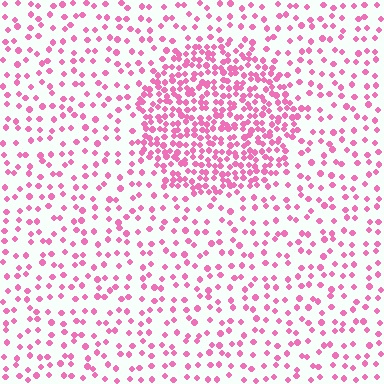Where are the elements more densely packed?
The elements are more densely packed inside the circle boundary.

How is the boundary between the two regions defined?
The boundary is defined by a change in element density (approximately 2.6x ratio). All elements are the same color, size, and shape.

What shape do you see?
I see a circle.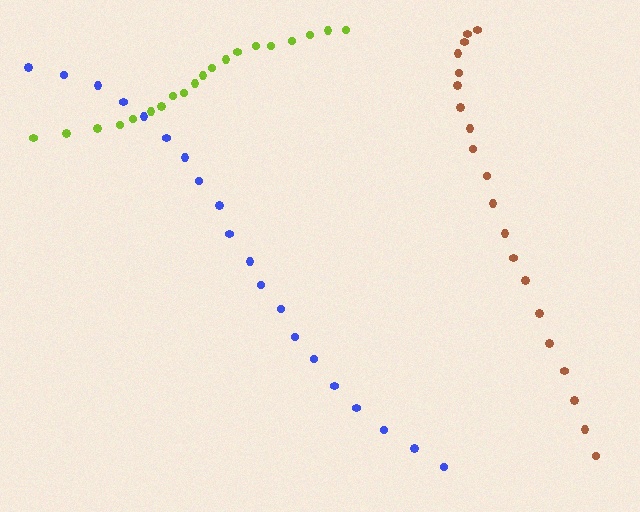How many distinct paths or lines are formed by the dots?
There are 3 distinct paths.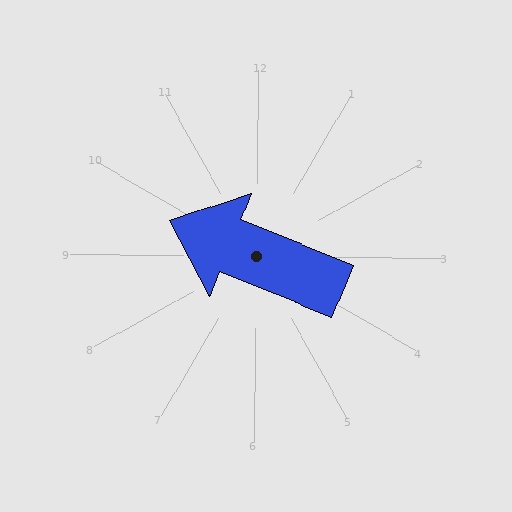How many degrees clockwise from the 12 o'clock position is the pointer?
Approximately 292 degrees.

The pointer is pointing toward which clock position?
Roughly 10 o'clock.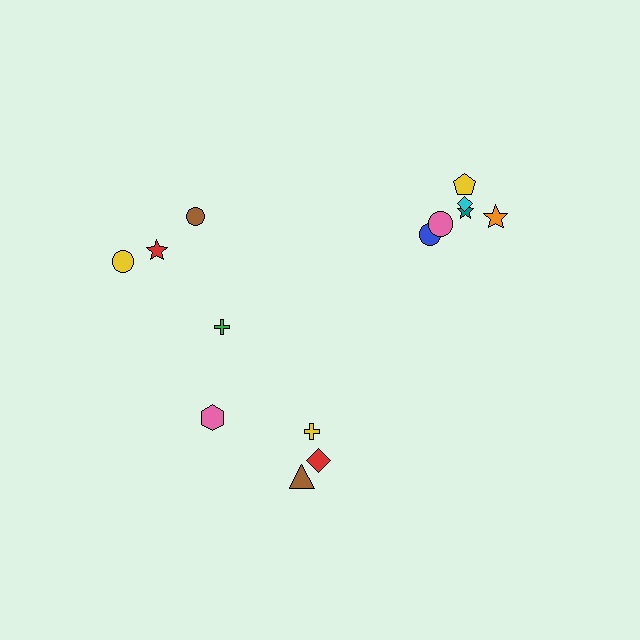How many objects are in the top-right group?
There are 6 objects.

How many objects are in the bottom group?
There are 4 objects.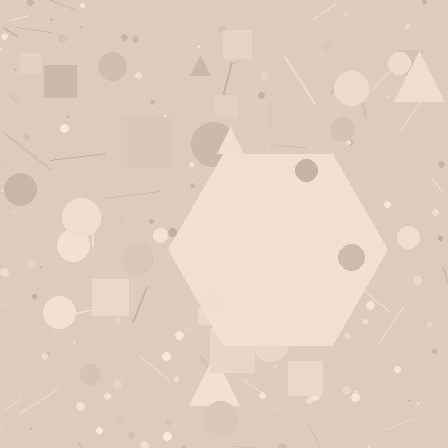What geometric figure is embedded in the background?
A hexagon is embedded in the background.